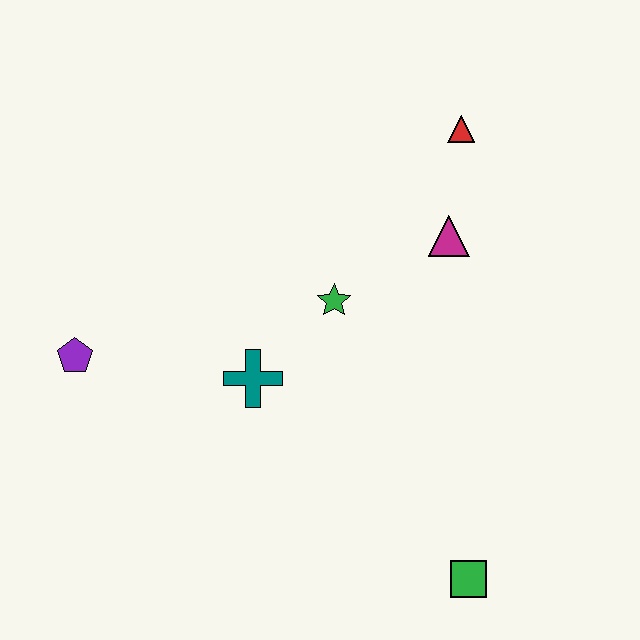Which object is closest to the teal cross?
The green star is closest to the teal cross.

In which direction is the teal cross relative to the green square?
The teal cross is to the left of the green square.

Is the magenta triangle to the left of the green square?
Yes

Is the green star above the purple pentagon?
Yes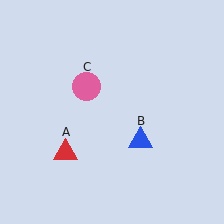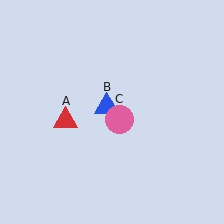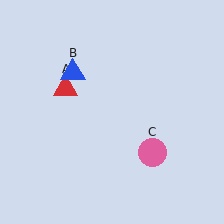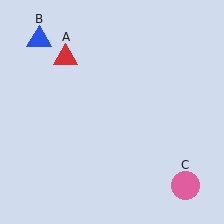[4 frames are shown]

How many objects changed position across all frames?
3 objects changed position: red triangle (object A), blue triangle (object B), pink circle (object C).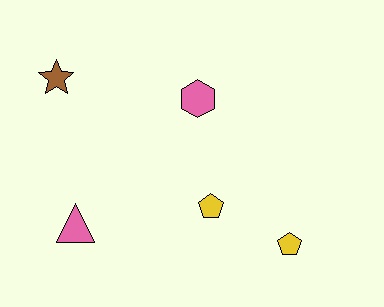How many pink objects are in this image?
There are 2 pink objects.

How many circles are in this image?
There are no circles.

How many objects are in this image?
There are 5 objects.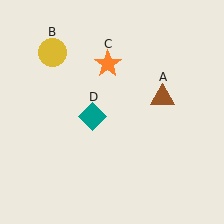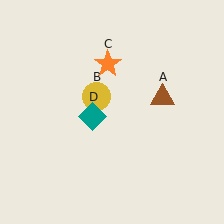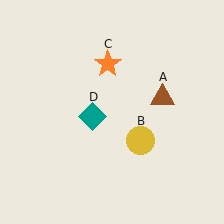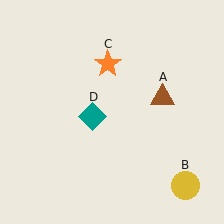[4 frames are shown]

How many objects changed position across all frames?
1 object changed position: yellow circle (object B).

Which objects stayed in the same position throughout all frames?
Brown triangle (object A) and orange star (object C) and teal diamond (object D) remained stationary.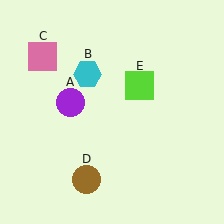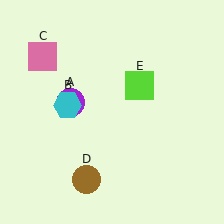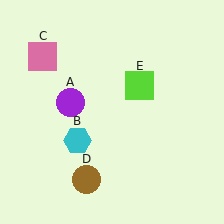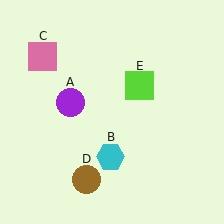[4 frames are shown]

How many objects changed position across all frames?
1 object changed position: cyan hexagon (object B).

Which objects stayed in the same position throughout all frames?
Purple circle (object A) and pink square (object C) and brown circle (object D) and lime square (object E) remained stationary.